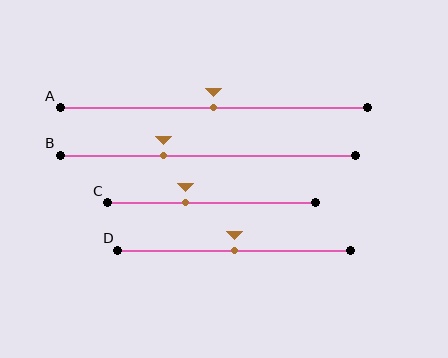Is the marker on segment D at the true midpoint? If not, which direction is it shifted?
Yes, the marker on segment D is at the true midpoint.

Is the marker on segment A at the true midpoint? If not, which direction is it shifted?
Yes, the marker on segment A is at the true midpoint.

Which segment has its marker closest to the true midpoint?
Segment A has its marker closest to the true midpoint.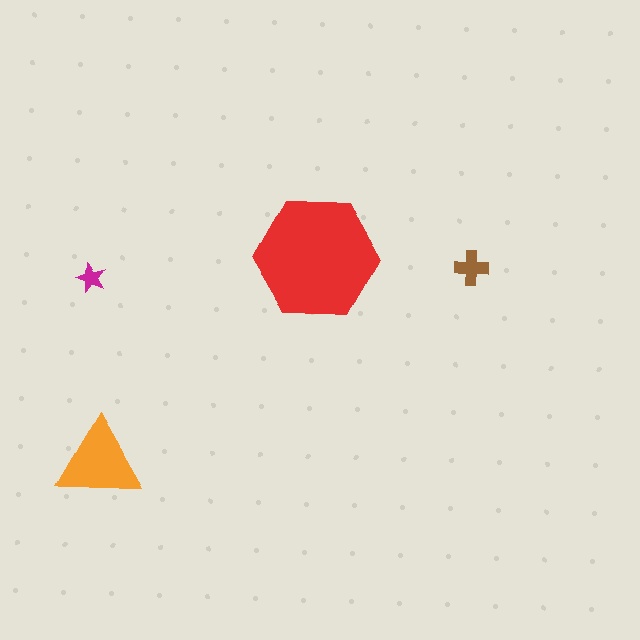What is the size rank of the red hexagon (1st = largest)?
1st.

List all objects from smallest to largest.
The magenta star, the brown cross, the orange triangle, the red hexagon.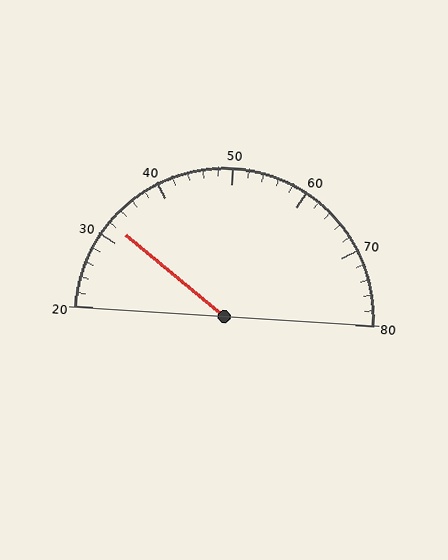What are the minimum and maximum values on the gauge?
The gauge ranges from 20 to 80.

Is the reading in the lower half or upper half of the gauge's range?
The reading is in the lower half of the range (20 to 80).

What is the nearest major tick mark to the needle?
The nearest major tick mark is 30.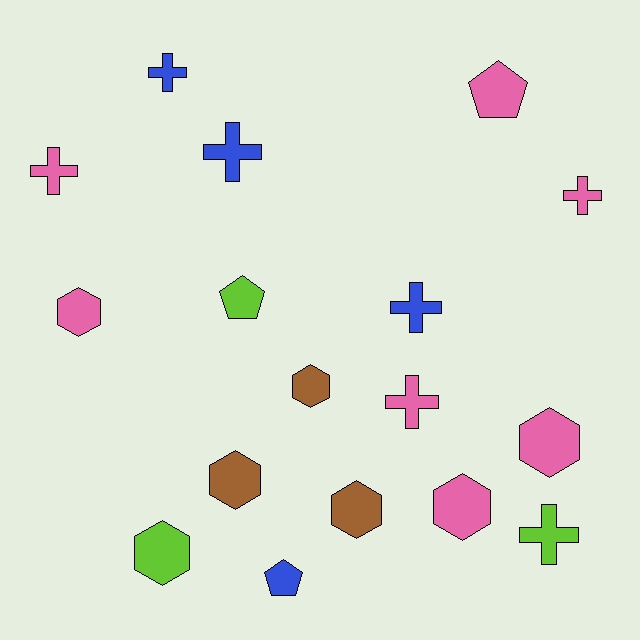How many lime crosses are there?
There is 1 lime cross.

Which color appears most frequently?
Pink, with 7 objects.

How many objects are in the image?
There are 17 objects.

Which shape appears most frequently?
Cross, with 7 objects.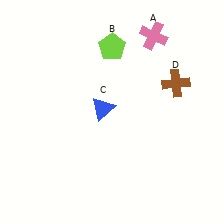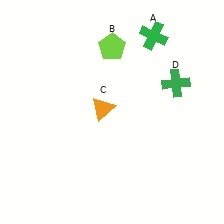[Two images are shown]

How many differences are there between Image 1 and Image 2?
There are 3 differences between the two images.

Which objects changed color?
A changed from pink to green. C changed from blue to orange. D changed from brown to green.